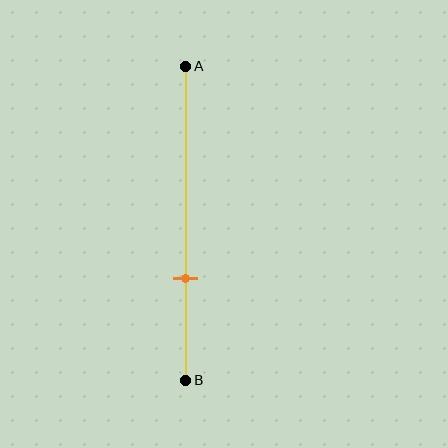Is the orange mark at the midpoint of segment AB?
No, the mark is at about 70% from A, not at the 50% midpoint.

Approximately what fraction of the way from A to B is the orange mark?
The orange mark is approximately 70% of the way from A to B.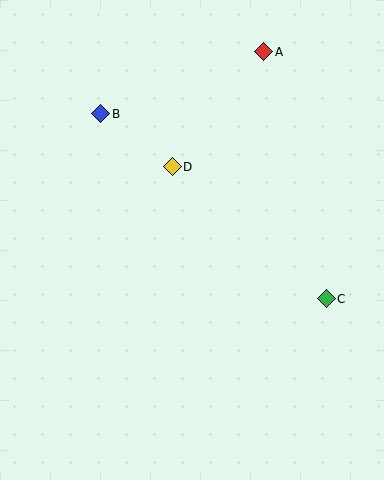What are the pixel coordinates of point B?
Point B is at (101, 114).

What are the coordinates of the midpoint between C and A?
The midpoint between C and A is at (295, 175).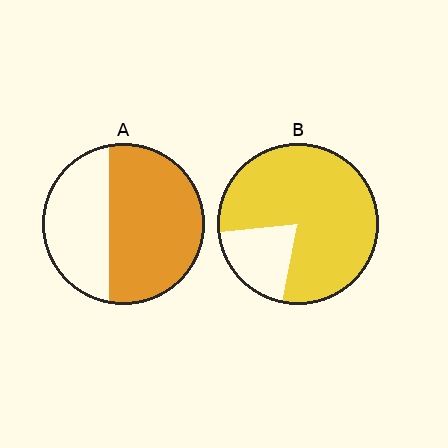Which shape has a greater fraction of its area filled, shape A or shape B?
Shape B.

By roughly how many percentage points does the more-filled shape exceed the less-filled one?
By roughly 20 percentage points (B over A).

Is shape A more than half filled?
Yes.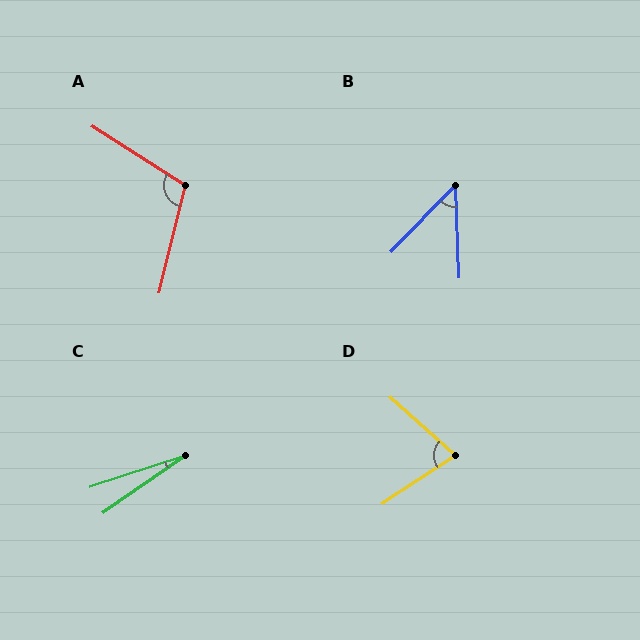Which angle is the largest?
A, at approximately 109 degrees.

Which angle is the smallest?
C, at approximately 17 degrees.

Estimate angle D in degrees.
Approximately 75 degrees.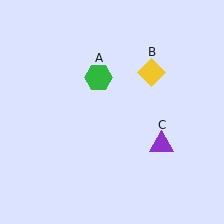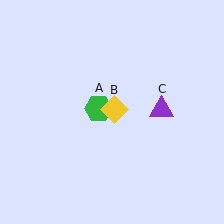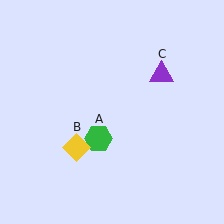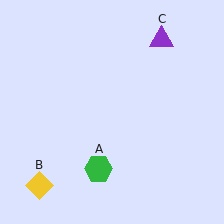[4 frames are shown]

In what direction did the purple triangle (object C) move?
The purple triangle (object C) moved up.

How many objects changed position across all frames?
3 objects changed position: green hexagon (object A), yellow diamond (object B), purple triangle (object C).